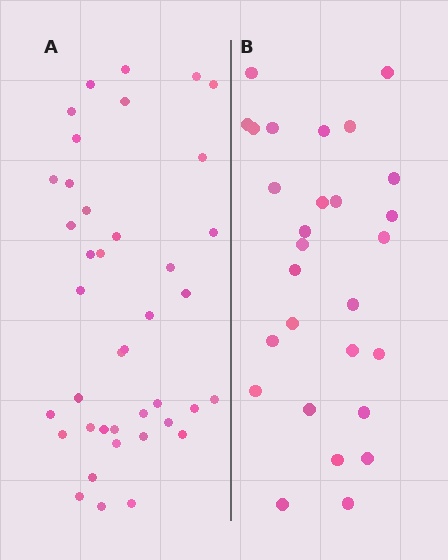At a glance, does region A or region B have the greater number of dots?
Region A (the left region) has more dots.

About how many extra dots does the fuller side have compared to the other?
Region A has roughly 12 or so more dots than region B.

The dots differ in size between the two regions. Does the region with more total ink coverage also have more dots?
No. Region B has more total ink coverage because its dots are larger, but region A actually contains more individual dots. Total area can be misleading — the number of items is what matters here.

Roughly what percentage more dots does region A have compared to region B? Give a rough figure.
About 45% more.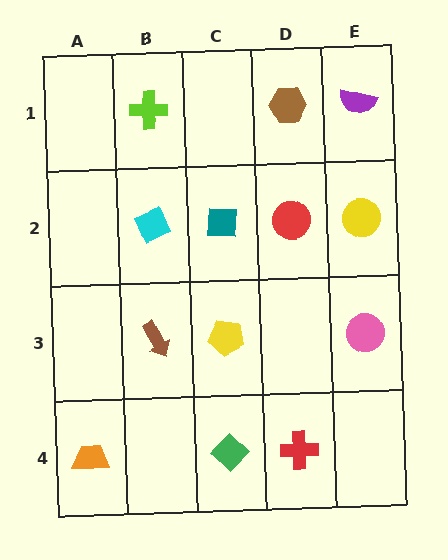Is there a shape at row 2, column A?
No, that cell is empty.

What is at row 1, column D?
A brown hexagon.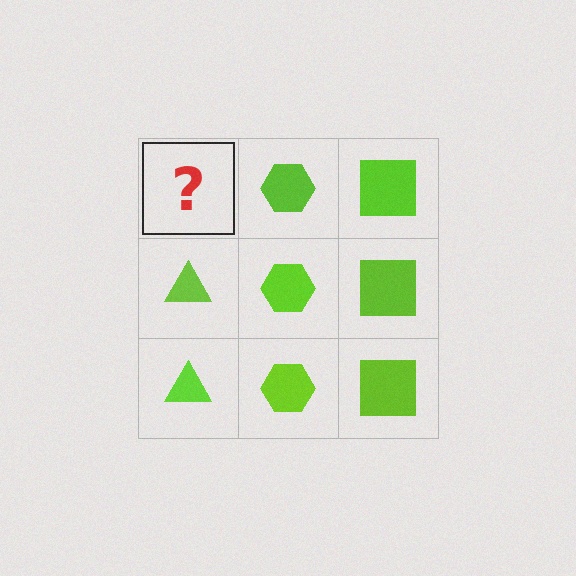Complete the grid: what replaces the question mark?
The question mark should be replaced with a lime triangle.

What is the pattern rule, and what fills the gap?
The rule is that each column has a consistent shape. The gap should be filled with a lime triangle.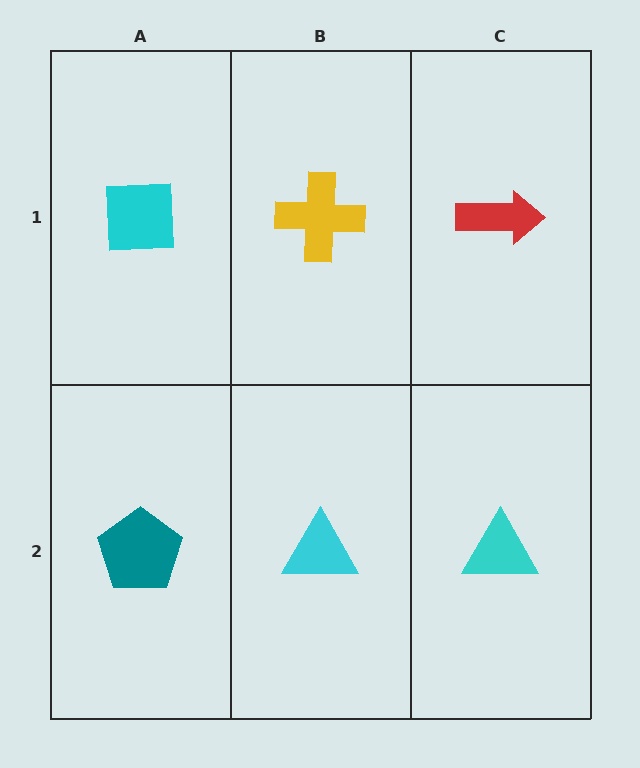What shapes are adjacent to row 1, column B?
A cyan triangle (row 2, column B), a cyan square (row 1, column A), a red arrow (row 1, column C).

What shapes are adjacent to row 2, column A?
A cyan square (row 1, column A), a cyan triangle (row 2, column B).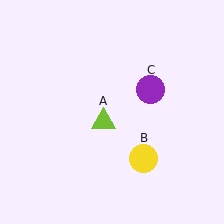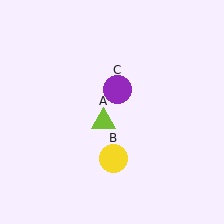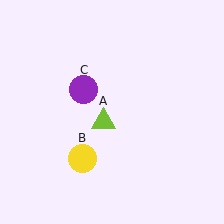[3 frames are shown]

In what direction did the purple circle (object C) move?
The purple circle (object C) moved left.